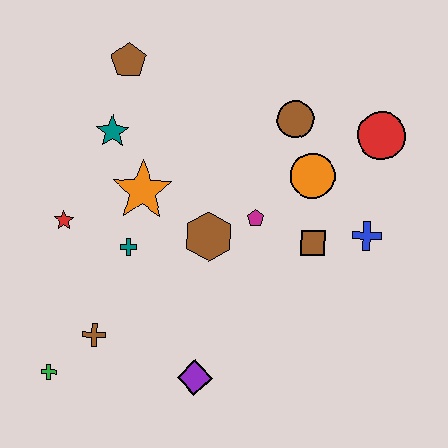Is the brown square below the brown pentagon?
Yes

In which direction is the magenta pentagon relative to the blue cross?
The magenta pentagon is to the left of the blue cross.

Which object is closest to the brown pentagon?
The teal star is closest to the brown pentagon.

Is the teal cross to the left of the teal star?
No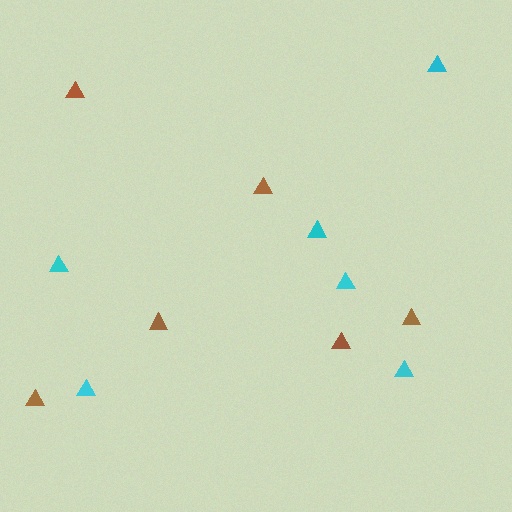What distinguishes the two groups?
There are 2 groups: one group of brown triangles (6) and one group of cyan triangles (6).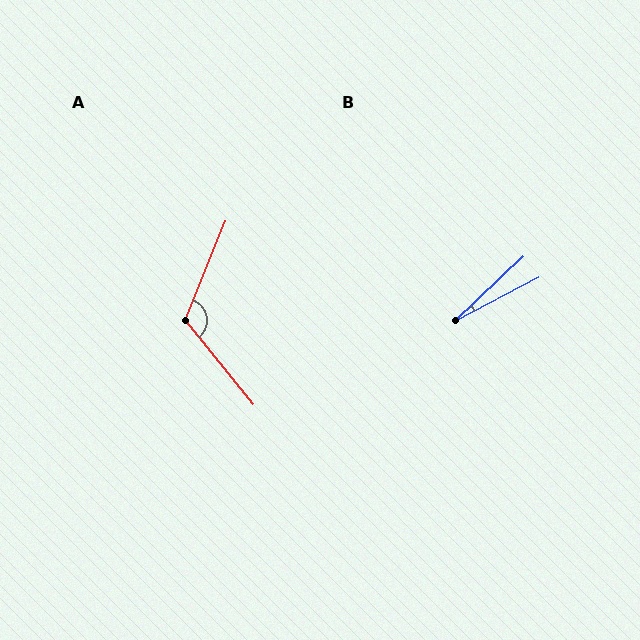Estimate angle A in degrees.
Approximately 119 degrees.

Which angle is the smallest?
B, at approximately 16 degrees.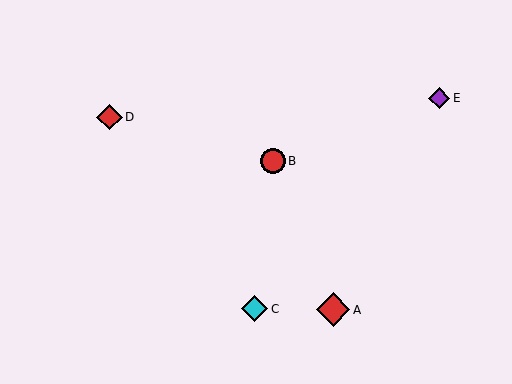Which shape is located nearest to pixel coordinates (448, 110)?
The purple diamond (labeled E) at (439, 98) is nearest to that location.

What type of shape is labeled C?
Shape C is a cyan diamond.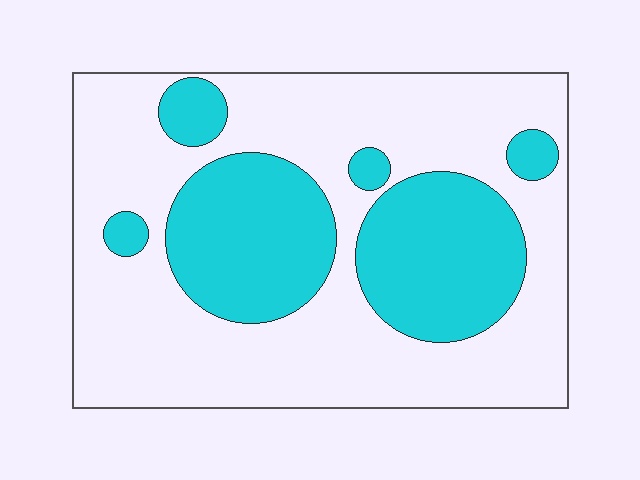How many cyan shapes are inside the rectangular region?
6.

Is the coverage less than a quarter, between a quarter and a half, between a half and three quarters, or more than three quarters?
Between a quarter and a half.